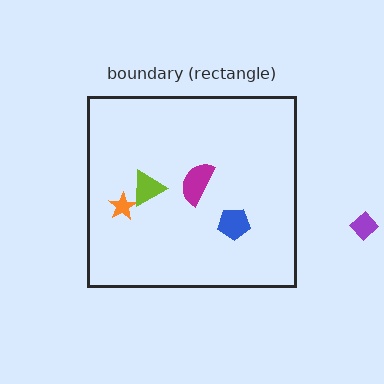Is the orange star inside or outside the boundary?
Inside.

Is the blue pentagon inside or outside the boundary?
Inside.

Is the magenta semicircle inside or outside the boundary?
Inside.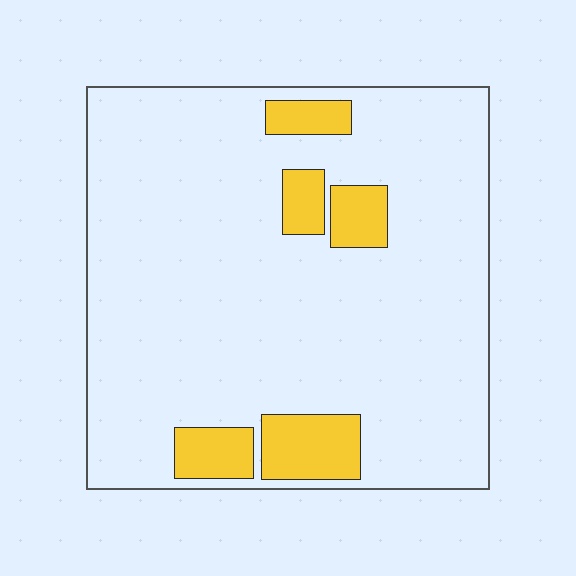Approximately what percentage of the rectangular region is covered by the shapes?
Approximately 10%.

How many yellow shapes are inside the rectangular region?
5.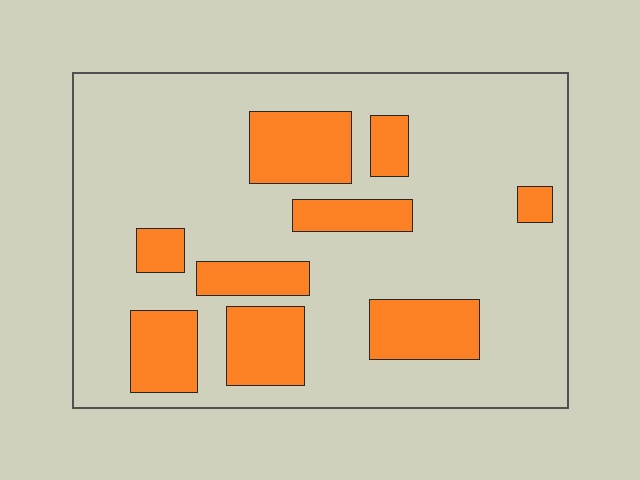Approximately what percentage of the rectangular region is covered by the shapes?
Approximately 25%.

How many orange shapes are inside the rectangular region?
9.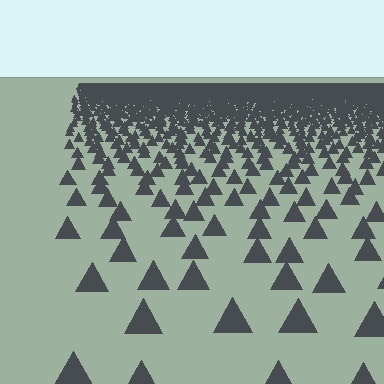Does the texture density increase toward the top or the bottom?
Density increases toward the top.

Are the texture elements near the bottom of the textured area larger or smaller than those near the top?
Larger. Near the bottom, elements are closer to the viewer and appear at a bigger on-screen size.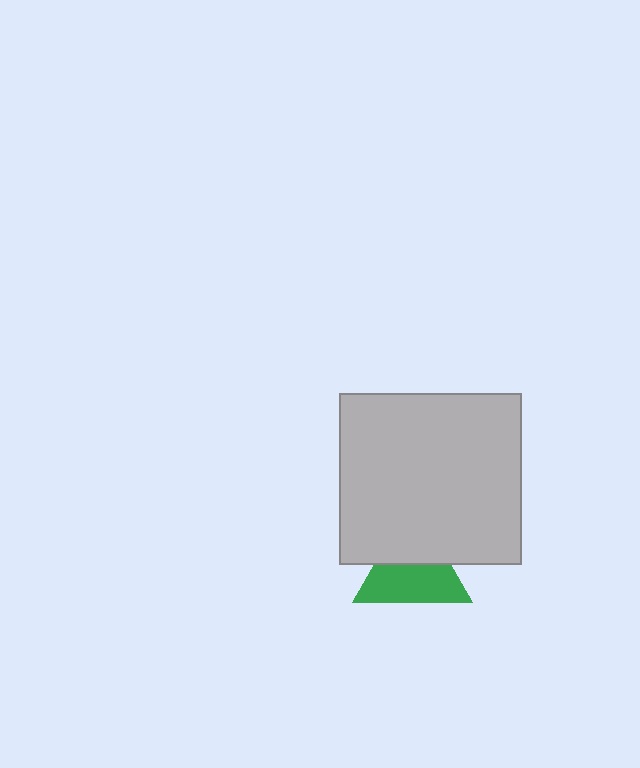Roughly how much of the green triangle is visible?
About half of it is visible (roughly 59%).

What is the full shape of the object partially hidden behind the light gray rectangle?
The partially hidden object is a green triangle.